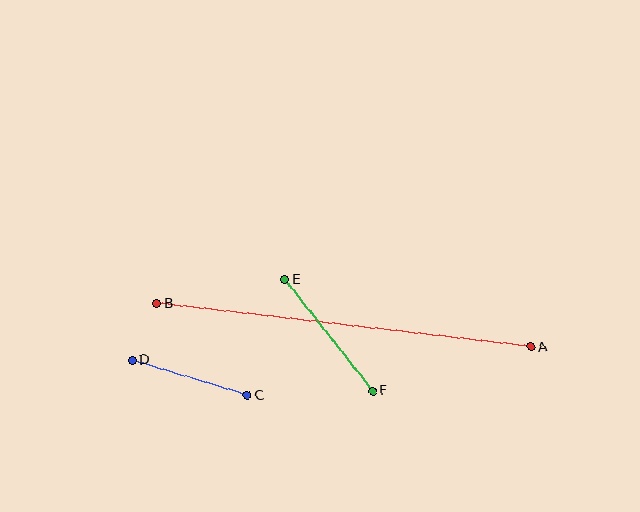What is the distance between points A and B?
The distance is approximately 377 pixels.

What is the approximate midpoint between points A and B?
The midpoint is at approximately (344, 325) pixels.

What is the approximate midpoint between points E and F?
The midpoint is at approximately (329, 335) pixels.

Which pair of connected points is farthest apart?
Points A and B are farthest apart.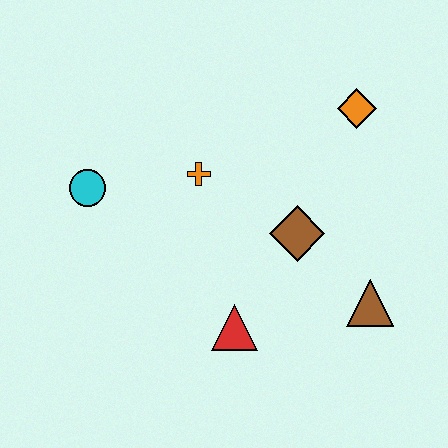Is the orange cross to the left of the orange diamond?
Yes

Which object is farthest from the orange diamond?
The cyan circle is farthest from the orange diamond.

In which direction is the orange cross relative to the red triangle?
The orange cross is above the red triangle.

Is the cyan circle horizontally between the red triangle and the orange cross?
No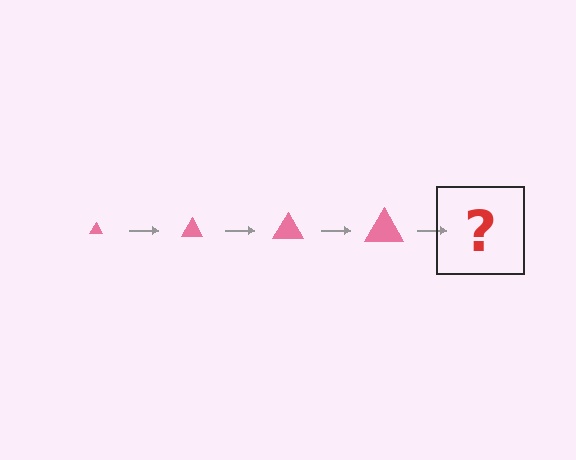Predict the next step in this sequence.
The next step is a pink triangle, larger than the previous one.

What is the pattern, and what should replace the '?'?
The pattern is that the triangle gets progressively larger each step. The '?' should be a pink triangle, larger than the previous one.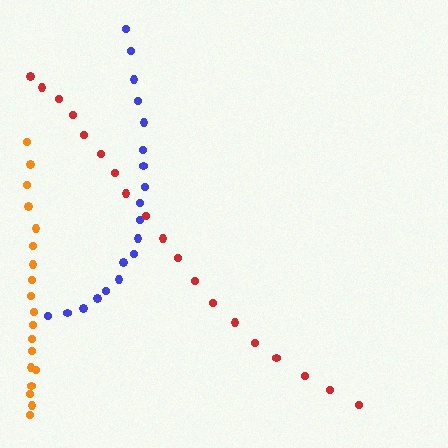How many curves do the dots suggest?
There are 3 distinct paths.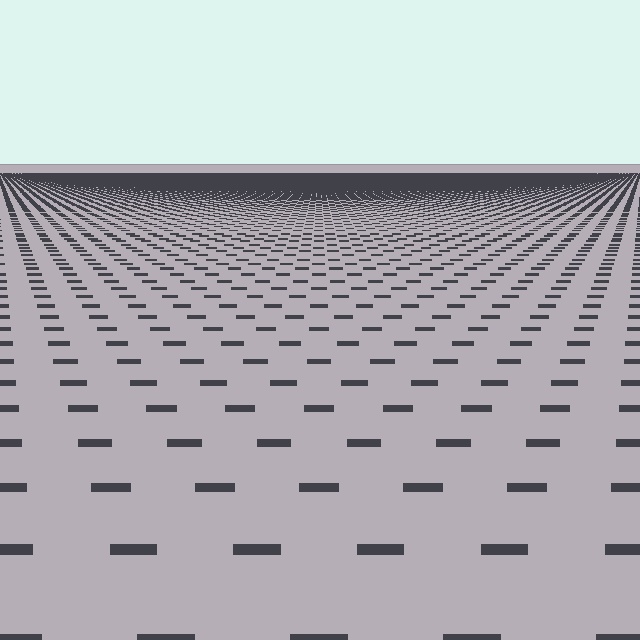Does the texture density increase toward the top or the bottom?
Density increases toward the top.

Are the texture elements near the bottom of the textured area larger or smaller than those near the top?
Larger. Near the bottom, elements are closer to the viewer and appear at a bigger on-screen size.